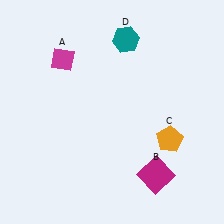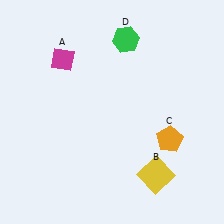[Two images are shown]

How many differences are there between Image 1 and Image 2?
There are 2 differences between the two images.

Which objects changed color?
B changed from magenta to yellow. D changed from teal to green.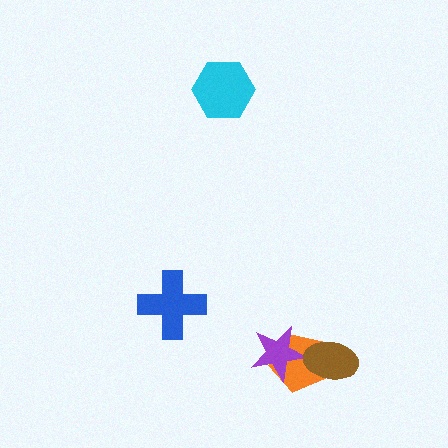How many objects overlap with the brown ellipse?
1 object overlaps with the brown ellipse.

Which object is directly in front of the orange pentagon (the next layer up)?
The purple star is directly in front of the orange pentagon.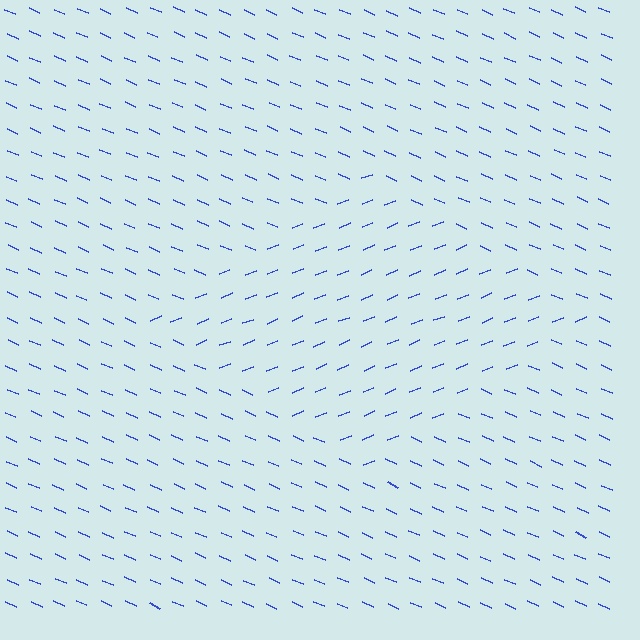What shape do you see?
I see a diamond.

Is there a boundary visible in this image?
Yes, there is a texture boundary formed by a change in line orientation.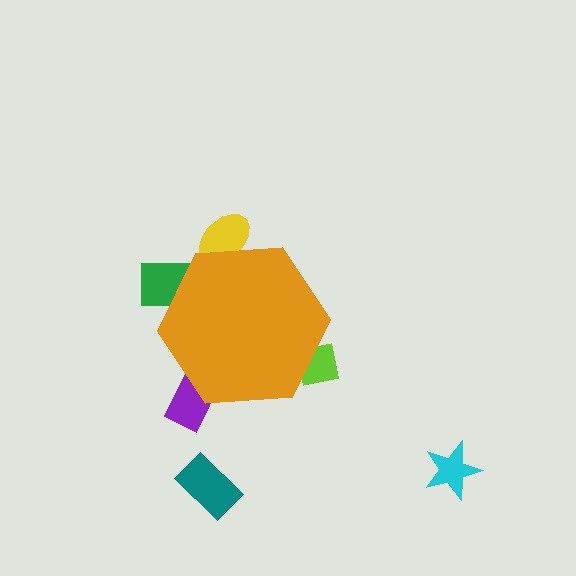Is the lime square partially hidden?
Yes, the lime square is partially hidden behind the orange hexagon.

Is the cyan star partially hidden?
No, the cyan star is fully visible.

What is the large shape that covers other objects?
An orange hexagon.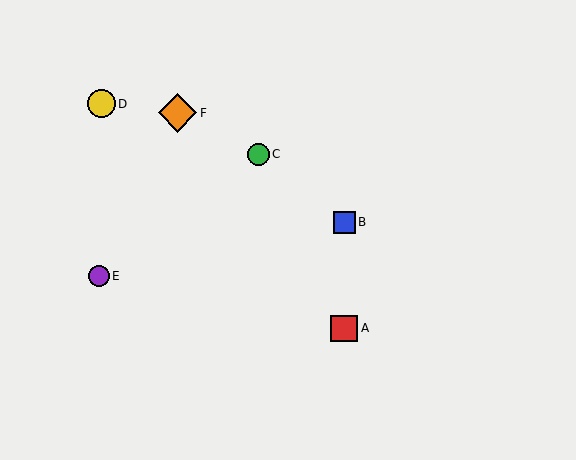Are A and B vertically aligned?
Yes, both are at x≈344.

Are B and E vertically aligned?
No, B is at x≈344 and E is at x≈99.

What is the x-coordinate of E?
Object E is at x≈99.